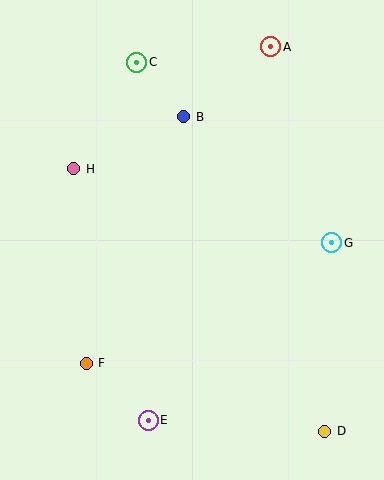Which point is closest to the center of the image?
Point B at (184, 117) is closest to the center.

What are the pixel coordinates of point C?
Point C is at (137, 62).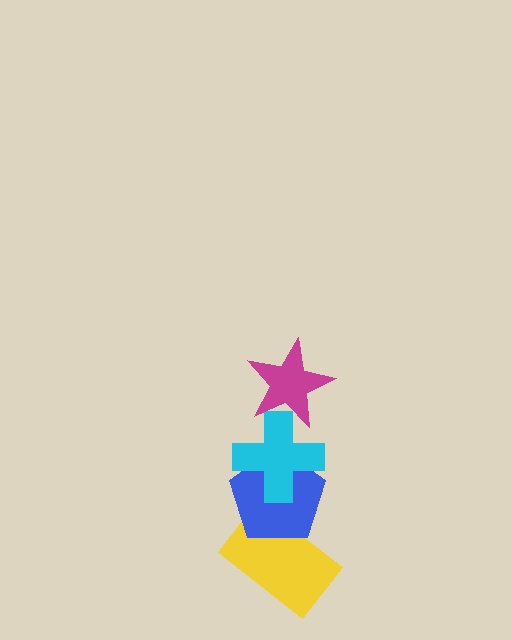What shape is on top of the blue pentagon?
The cyan cross is on top of the blue pentagon.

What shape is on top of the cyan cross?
The magenta star is on top of the cyan cross.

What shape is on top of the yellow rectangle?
The blue pentagon is on top of the yellow rectangle.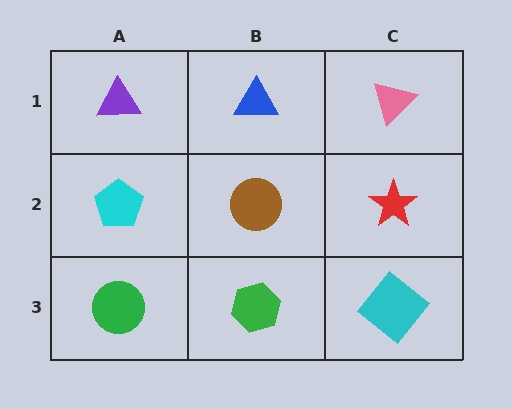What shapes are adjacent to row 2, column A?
A purple triangle (row 1, column A), a green circle (row 3, column A), a brown circle (row 2, column B).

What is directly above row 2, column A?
A purple triangle.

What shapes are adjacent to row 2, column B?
A blue triangle (row 1, column B), a green hexagon (row 3, column B), a cyan pentagon (row 2, column A), a red star (row 2, column C).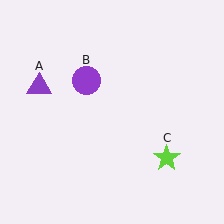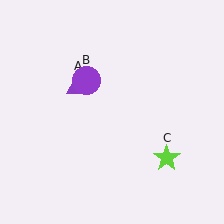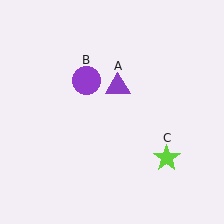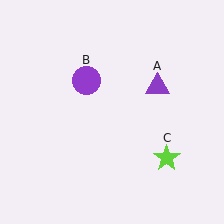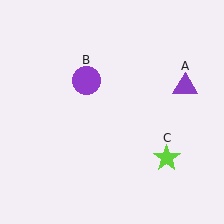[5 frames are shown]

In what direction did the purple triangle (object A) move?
The purple triangle (object A) moved right.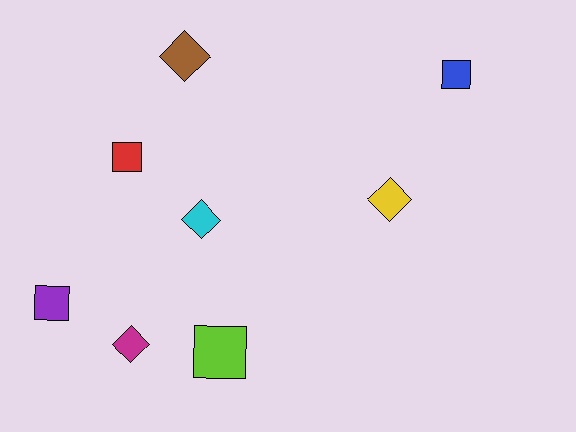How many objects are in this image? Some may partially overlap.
There are 8 objects.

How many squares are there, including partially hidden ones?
There are 4 squares.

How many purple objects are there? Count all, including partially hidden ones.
There is 1 purple object.